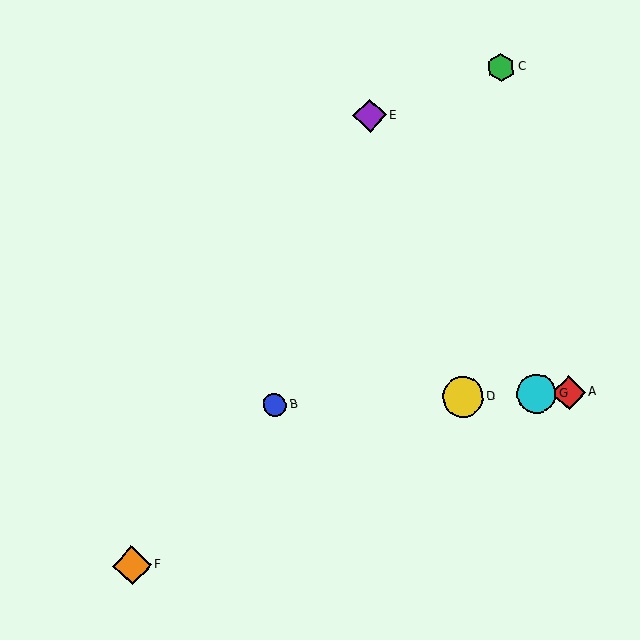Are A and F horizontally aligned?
No, A is at y≈393 and F is at y≈565.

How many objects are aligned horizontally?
4 objects (A, B, D, G) are aligned horizontally.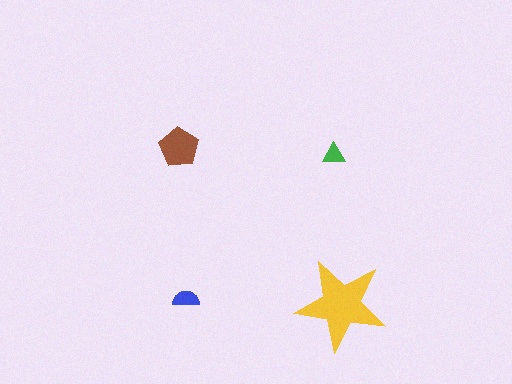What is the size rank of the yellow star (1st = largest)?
1st.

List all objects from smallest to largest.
The green triangle, the blue semicircle, the brown pentagon, the yellow star.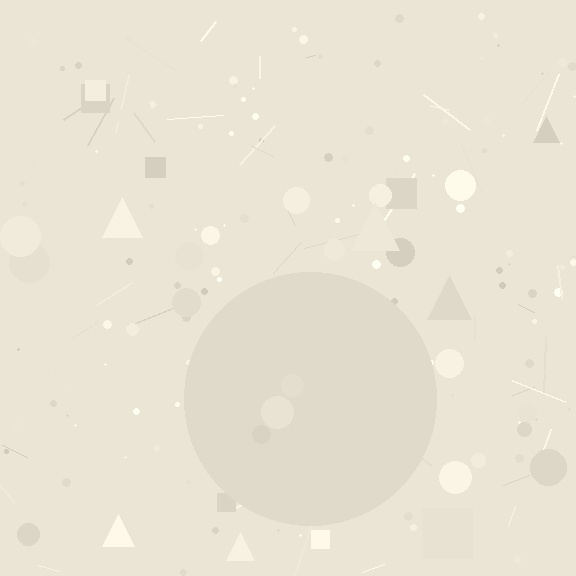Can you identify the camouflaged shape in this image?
The camouflaged shape is a circle.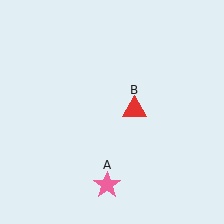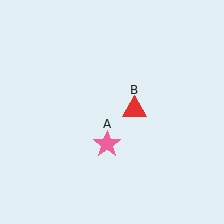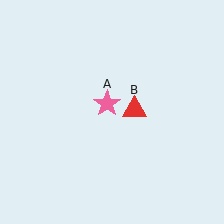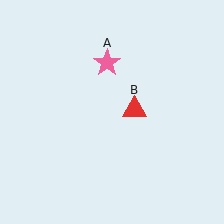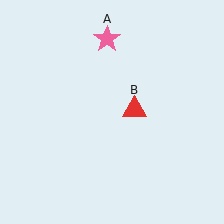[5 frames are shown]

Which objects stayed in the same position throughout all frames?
Red triangle (object B) remained stationary.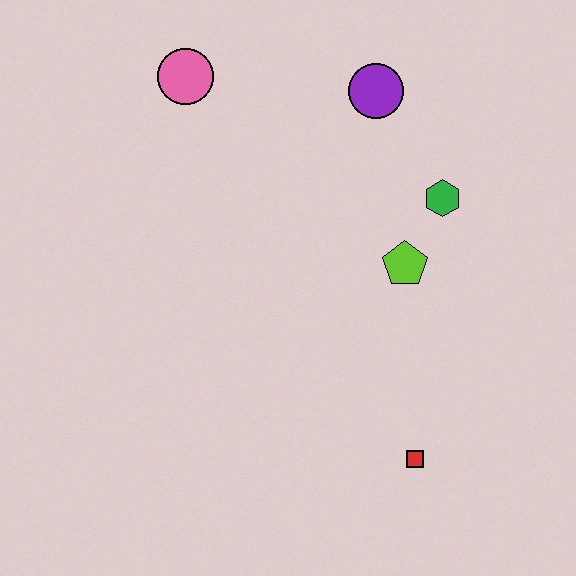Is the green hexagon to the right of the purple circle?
Yes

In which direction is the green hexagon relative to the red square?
The green hexagon is above the red square.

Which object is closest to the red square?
The lime pentagon is closest to the red square.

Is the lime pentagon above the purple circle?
No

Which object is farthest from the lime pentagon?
The pink circle is farthest from the lime pentagon.